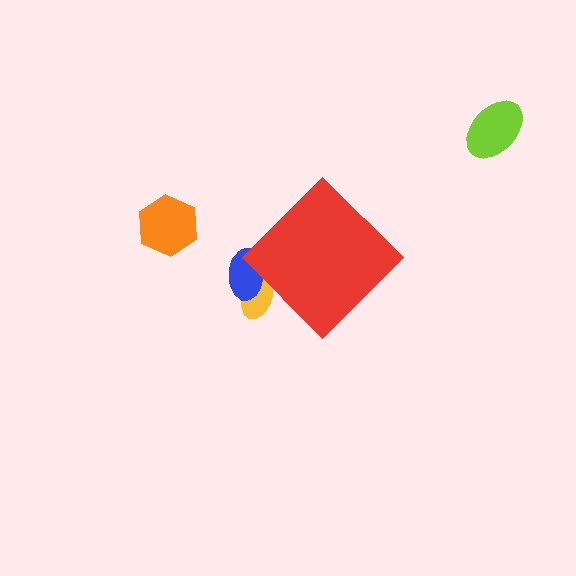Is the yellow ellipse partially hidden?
Yes, the yellow ellipse is partially hidden behind the red diamond.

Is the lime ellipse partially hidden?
No, the lime ellipse is fully visible.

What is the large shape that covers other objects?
A red diamond.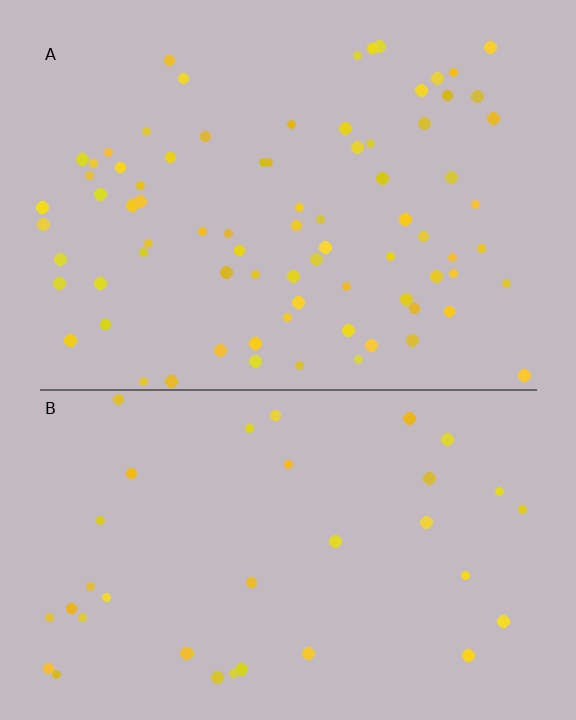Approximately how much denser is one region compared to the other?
Approximately 2.2× — region A over region B.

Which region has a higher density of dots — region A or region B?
A (the top).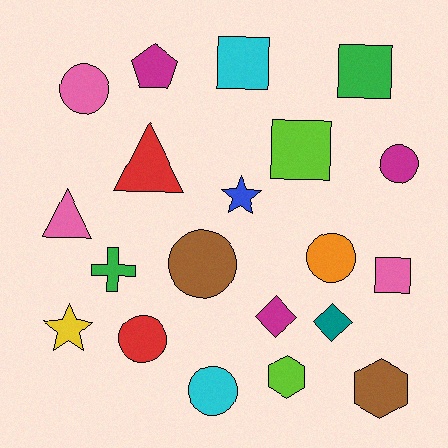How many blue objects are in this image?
There is 1 blue object.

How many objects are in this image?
There are 20 objects.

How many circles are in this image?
There are 6 circles.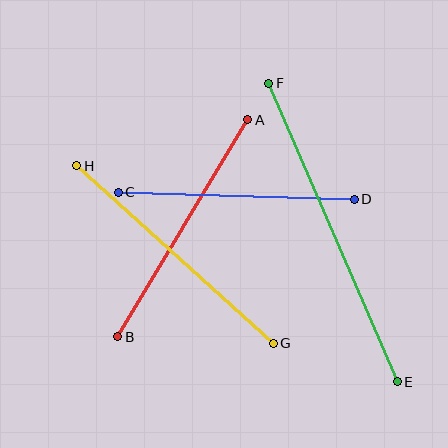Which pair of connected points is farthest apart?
Points E and F are farthest apart.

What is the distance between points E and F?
The distance is approximately 325 pixels.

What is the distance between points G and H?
The distance is approximately 265 pixels.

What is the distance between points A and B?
The distance is approximately 253 pixels.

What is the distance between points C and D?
The distance is approximately 236 pixels.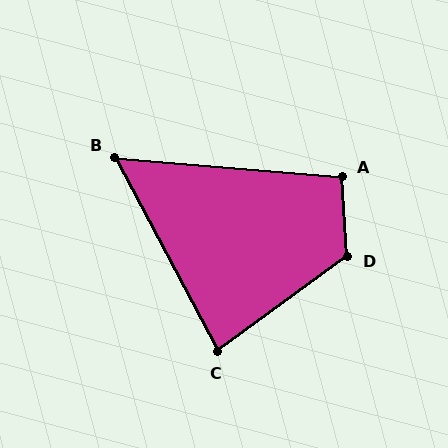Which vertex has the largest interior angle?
D, at approximately 123 degrees.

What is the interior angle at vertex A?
Approximately 98 degrees (obtuse).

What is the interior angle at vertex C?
Approximately 82 degrees (acute).